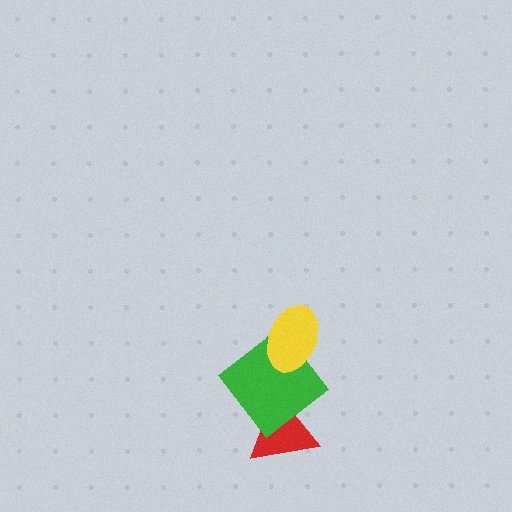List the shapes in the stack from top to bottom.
From top to bottom: the yellow ellipse, the green diamond, the red triangle.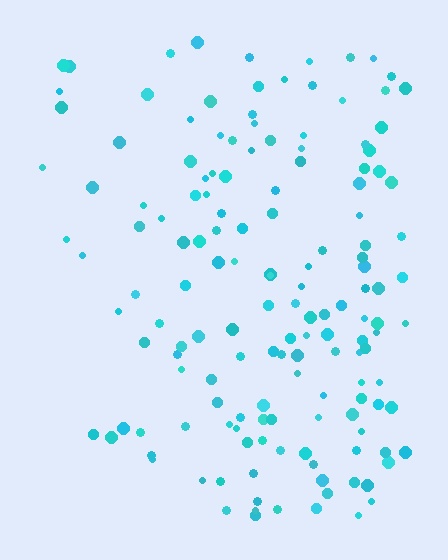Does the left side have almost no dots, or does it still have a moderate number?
Still a moderate number, just noticeably fewer than the right.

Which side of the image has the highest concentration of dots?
The right.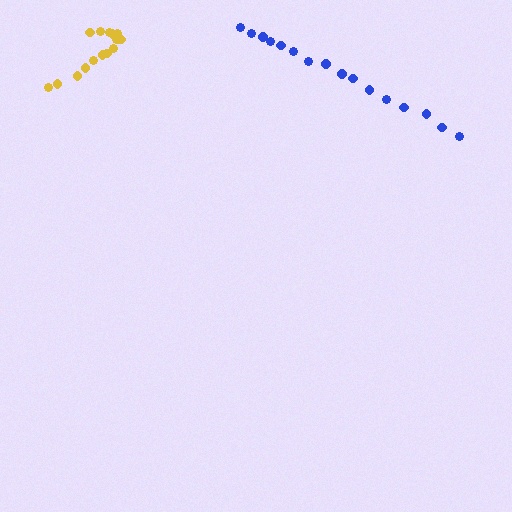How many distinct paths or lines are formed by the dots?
There are 2 distinct paths.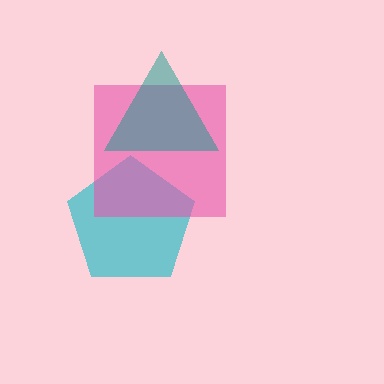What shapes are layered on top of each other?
The layered shapes are: a cyan pentagon, a pink square, a teal triangle.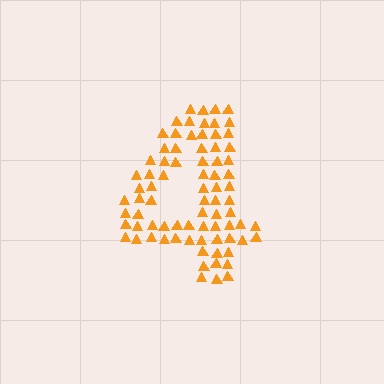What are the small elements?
The small elements are triangles.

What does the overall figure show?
The overall figure shows the digit 4.